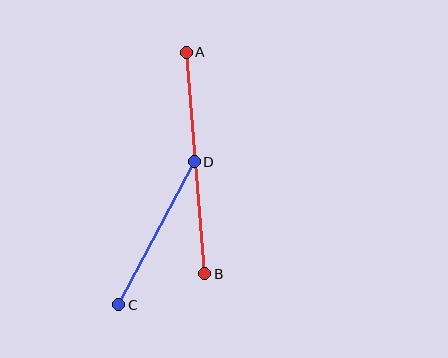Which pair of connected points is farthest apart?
Points A and B are farthest apart.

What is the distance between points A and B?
The distance is approximately 222 pixels.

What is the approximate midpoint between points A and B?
The midpoint is at approximately (195, 163) pixels.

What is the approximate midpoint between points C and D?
The midpoint is at approximately (157, 233) pixels.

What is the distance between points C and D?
The distance is approximately 161 pixels.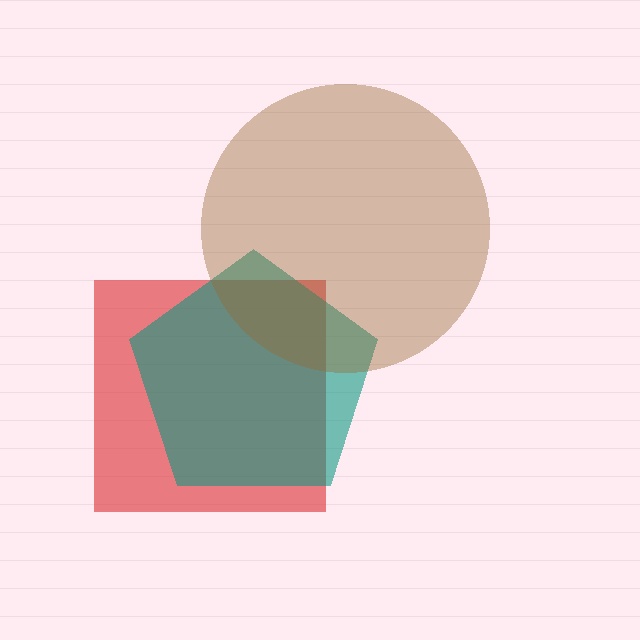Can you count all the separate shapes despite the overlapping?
Yes, there are 3 separate shapes.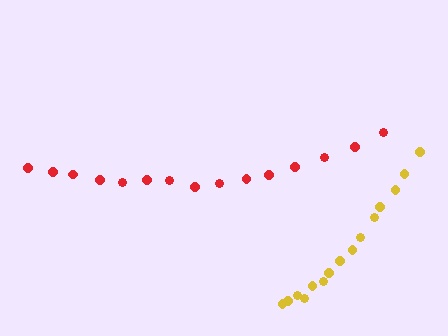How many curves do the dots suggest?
There are 2 distinct paths.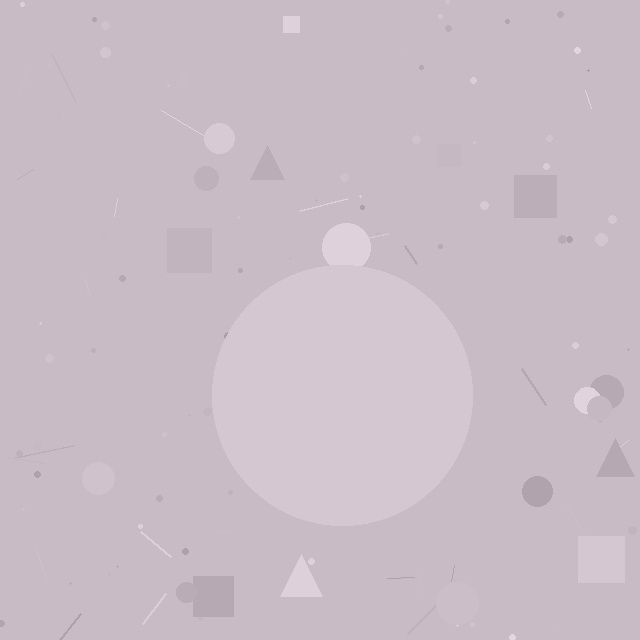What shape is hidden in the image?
A circle is hidden in the image.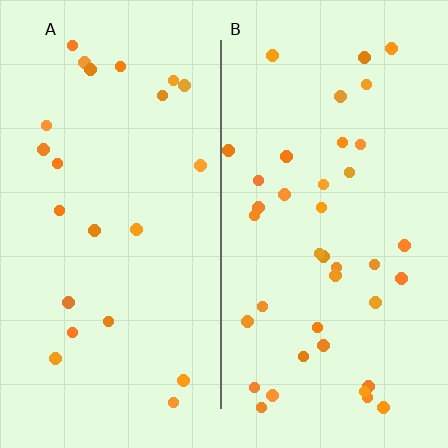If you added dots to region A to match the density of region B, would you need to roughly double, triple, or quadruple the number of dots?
Approximately double.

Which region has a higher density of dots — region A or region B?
B (the right).